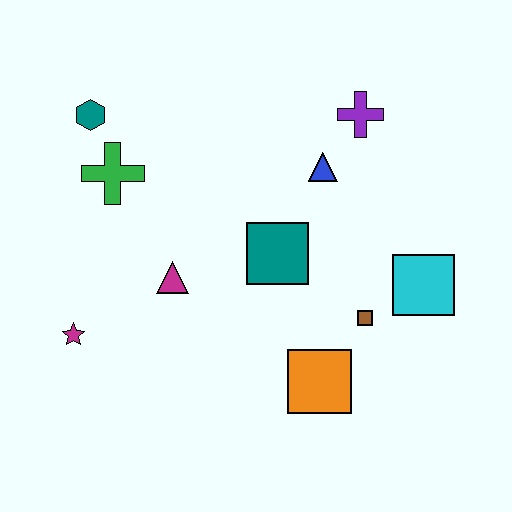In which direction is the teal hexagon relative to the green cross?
The teal hexagon is above the green cross.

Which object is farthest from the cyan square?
The teal hexagon is farthest from the cyan square.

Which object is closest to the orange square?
The brown square is closest to the orange square.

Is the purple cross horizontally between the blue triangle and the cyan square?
Yes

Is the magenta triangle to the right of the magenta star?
Yes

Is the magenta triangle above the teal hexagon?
No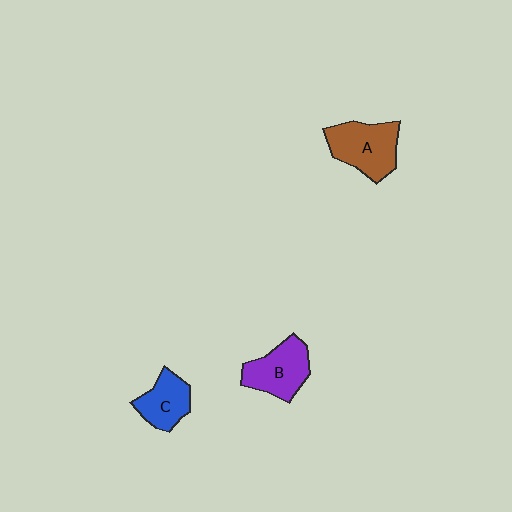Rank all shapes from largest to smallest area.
From largest to smallest: A (brown), B (purple), C (blue).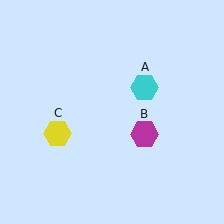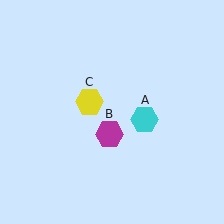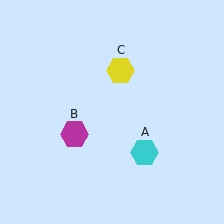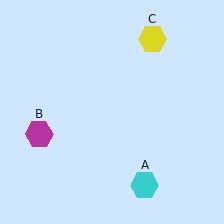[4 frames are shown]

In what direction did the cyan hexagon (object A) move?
The cyan hexagon (object A) moved down.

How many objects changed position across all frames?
3 objects changed position: cyan hexagon (object A), magenta hexagon (object B), yellow hexagon (object C).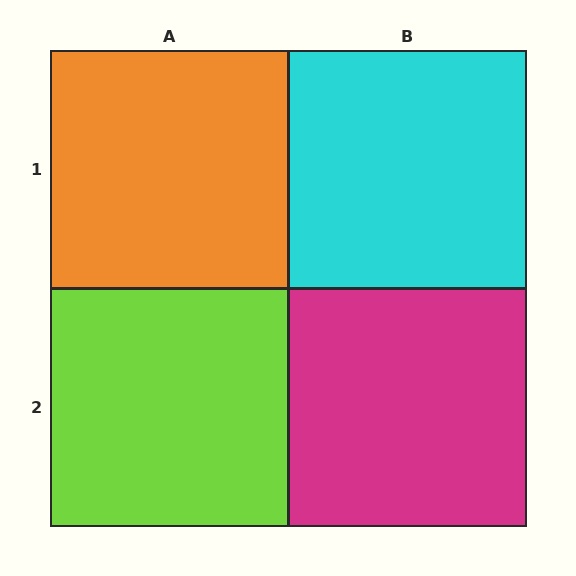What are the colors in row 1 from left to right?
Orange, cyan.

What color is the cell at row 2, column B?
Magenta.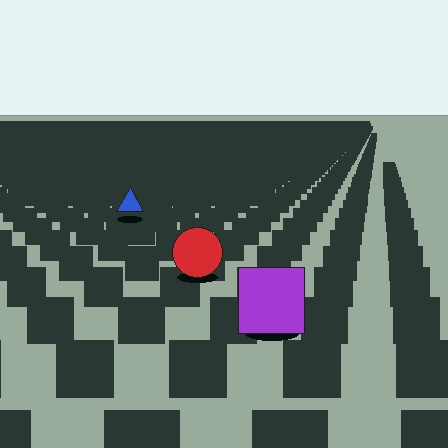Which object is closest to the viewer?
The purple square is closest. The texture marks near it are larger and more spread out.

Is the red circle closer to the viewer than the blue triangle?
Yes. The red circle is closer — you can tell from the texture gradient: the ground texture is coarser near it.